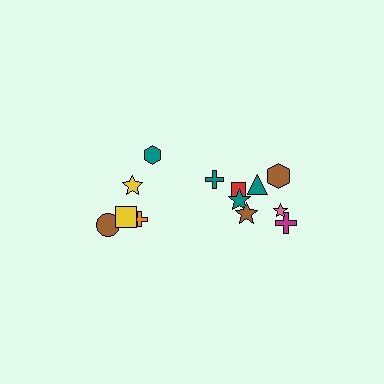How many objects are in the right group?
There are 8 objects.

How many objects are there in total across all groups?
There are 13 objects.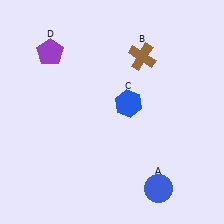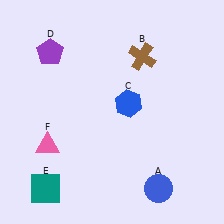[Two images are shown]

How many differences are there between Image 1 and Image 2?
There are 2 differences between the two images.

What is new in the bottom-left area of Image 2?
A teal square (E) was added in the bottom-left area of Image 2.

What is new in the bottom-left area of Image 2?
A pink triangle (F) was added in the bottom-left area of Image 2.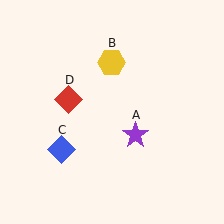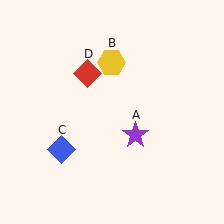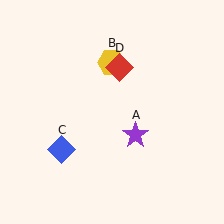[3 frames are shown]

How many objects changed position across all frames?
1 object changed position: red diamond (object D).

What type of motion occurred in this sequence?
The red diamond (object D) rotated clockwise around the center of the scene.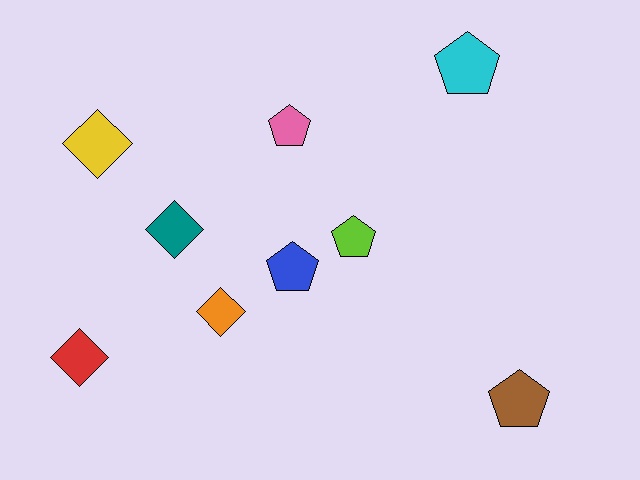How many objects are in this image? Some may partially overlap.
There are 9 objects.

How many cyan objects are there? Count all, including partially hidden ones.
There is 1 cyan object.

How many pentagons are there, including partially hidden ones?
There are 5 pentagons.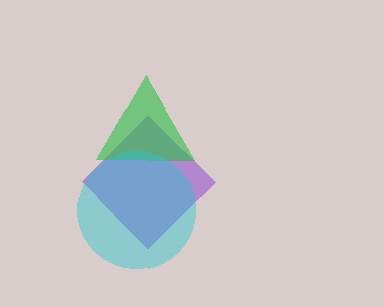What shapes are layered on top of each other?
The layered shapes are: a purple diamond, a green triangle, a cyan circle.